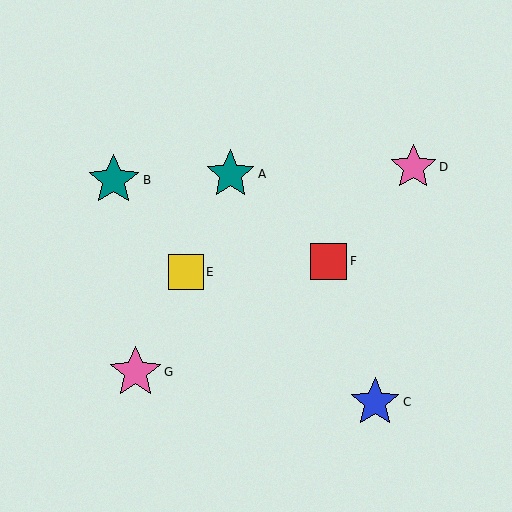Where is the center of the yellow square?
The center of the yellow square is at (186, 272).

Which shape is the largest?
The pink star (labeled G) is the largest.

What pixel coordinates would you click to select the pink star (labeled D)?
Click at (413, 167) to select the pink star D.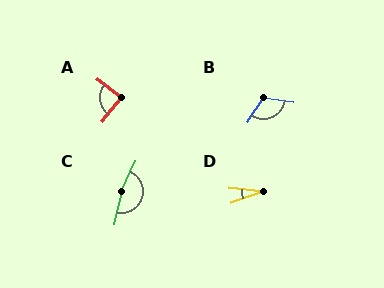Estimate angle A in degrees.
Approximately 88 degrees.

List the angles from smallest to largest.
D (25°), A (88°), B (115°), C (167°).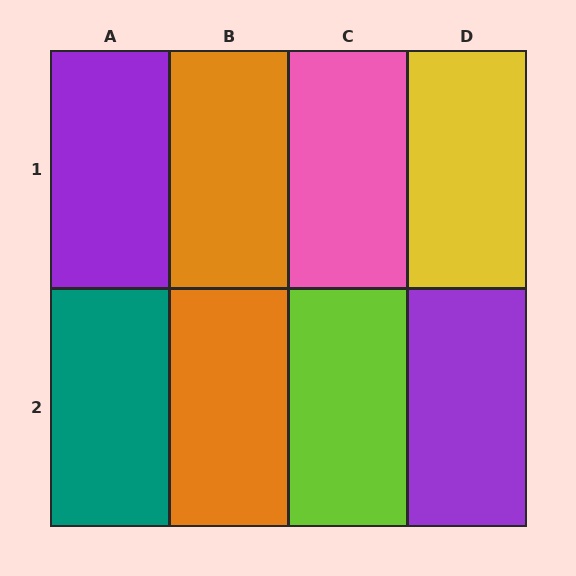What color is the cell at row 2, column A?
Teal.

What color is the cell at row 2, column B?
Orange.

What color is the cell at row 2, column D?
Purple.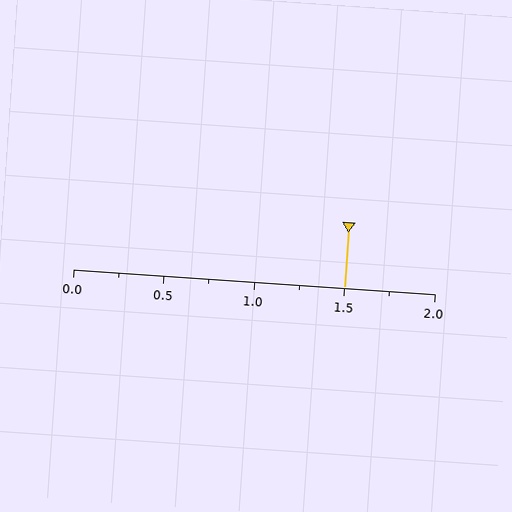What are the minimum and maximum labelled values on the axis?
The axis runs from 0.0 to 2.0.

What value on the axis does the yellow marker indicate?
The marker indicates approximately 1.5.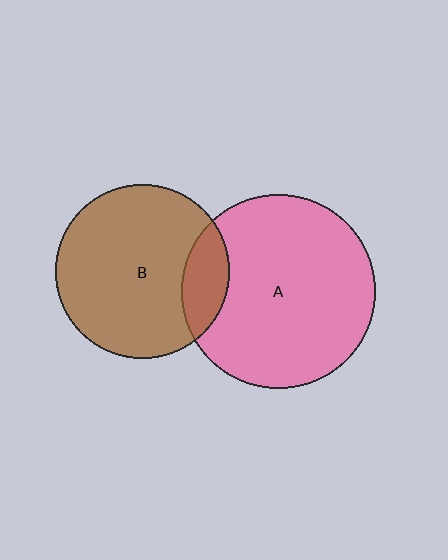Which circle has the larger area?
Circle A (pink).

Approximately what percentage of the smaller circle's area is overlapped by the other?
Approximately 15%.